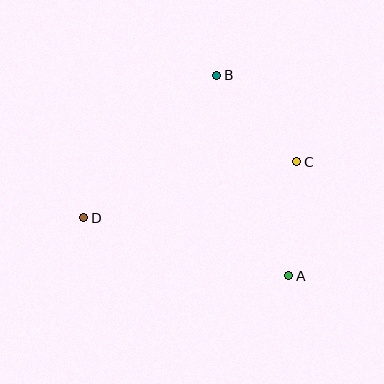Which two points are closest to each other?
Points A and C are closest to each other.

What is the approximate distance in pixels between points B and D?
The distance between B and D is approximately 195 pixels.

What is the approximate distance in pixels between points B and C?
The distance between B and C is approximately 118 pixels.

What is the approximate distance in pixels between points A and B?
The distance between A and B is approximately 213 pixels.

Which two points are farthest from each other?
Points C and D are farthest from each other.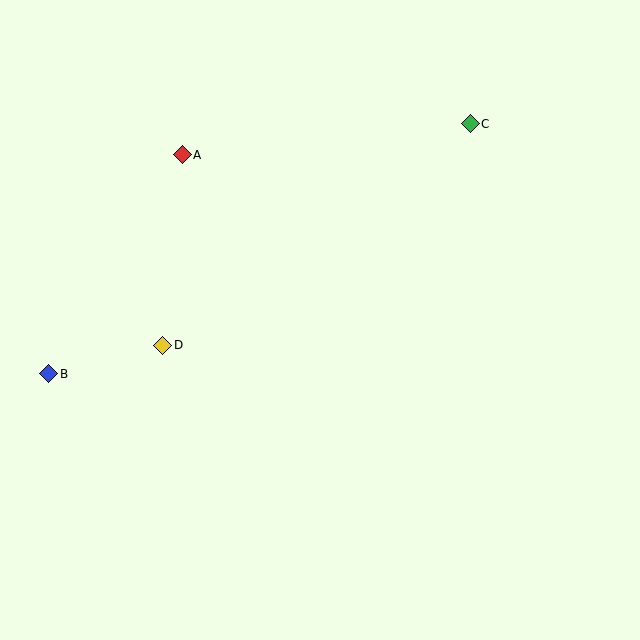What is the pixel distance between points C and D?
The distance between C and D is 379 pixels.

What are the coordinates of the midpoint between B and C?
The midpoint between B and C is at (259, 249).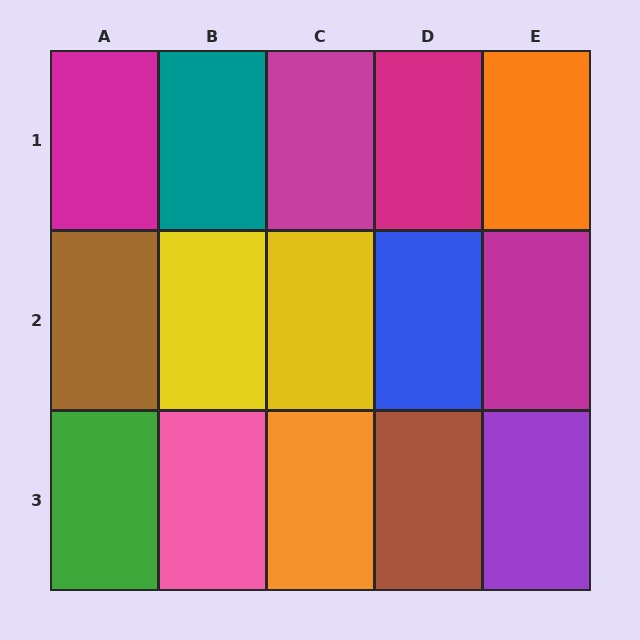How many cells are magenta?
4 cells are magenta.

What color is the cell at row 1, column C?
Magenta.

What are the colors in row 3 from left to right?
Green, pink, orange, brown, purple.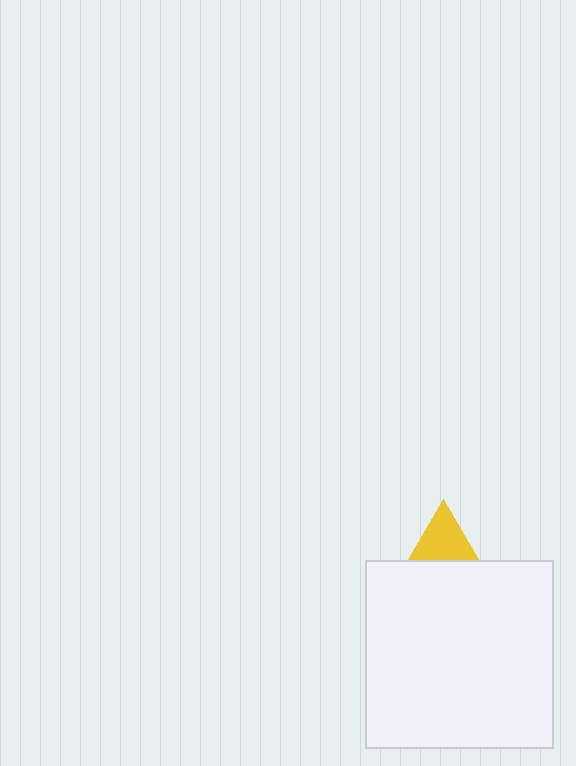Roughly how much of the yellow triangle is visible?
A small part of it is visible (roughly 30%).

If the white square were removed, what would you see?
You would see the complete yellow triangle.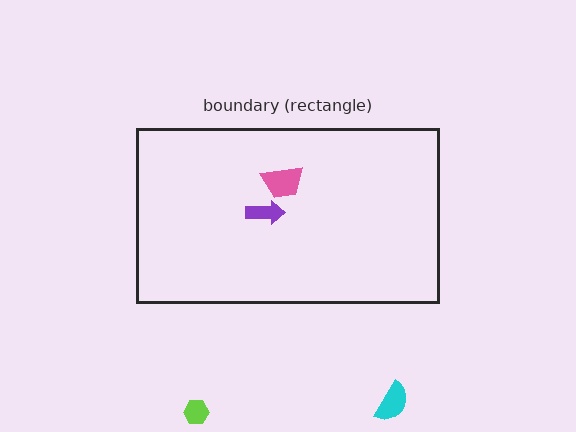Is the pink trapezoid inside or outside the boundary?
Inside.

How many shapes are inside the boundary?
2 inside, 2 outside.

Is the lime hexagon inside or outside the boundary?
Outside.